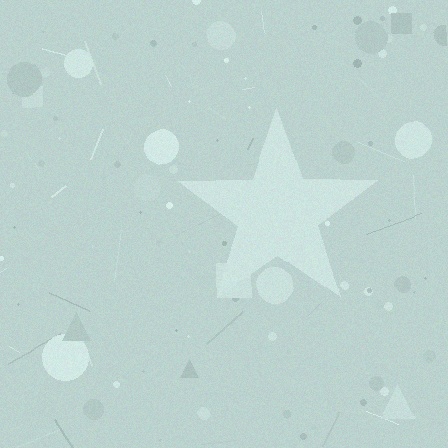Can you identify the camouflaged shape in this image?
The camouflaged shape is a star.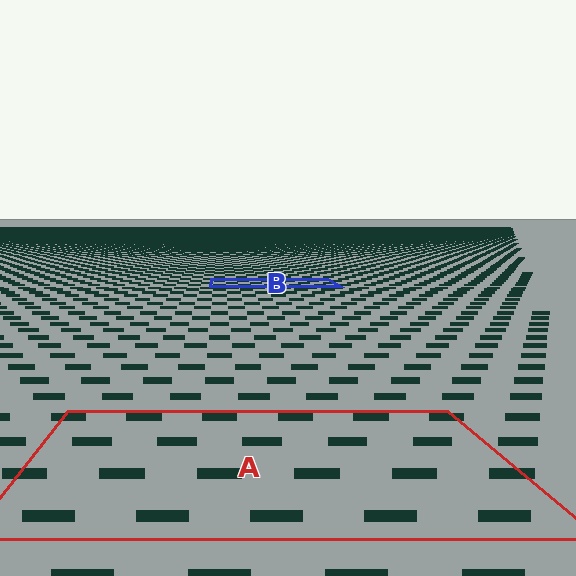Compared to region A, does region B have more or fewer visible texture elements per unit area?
Region B has more texture elements per unit area — they are packed more densely because it is farther away.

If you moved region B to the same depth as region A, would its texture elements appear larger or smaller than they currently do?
They would appear larger. At a closer depth, the same texture elements are projected at a bigger on-screen size.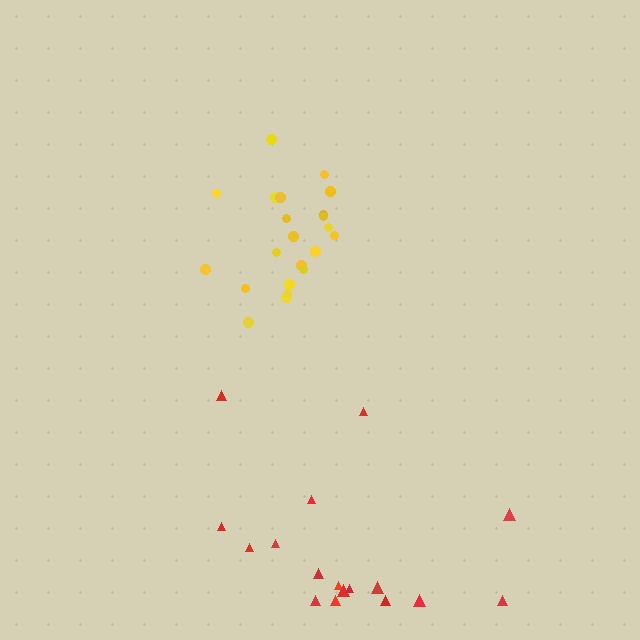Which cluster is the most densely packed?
Yellow.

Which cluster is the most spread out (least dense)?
Red.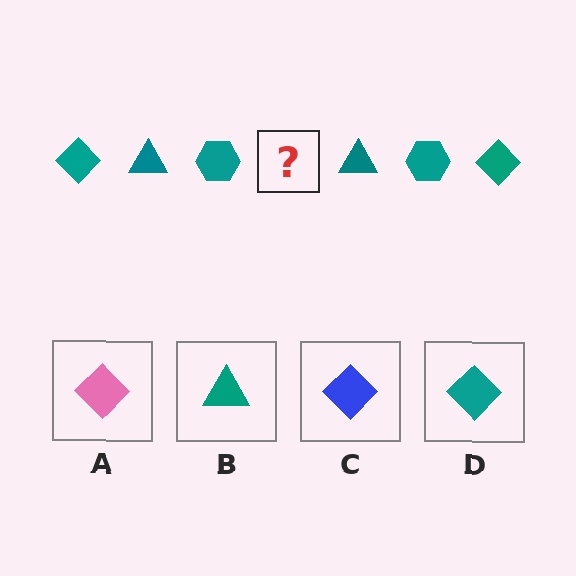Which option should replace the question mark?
Option D.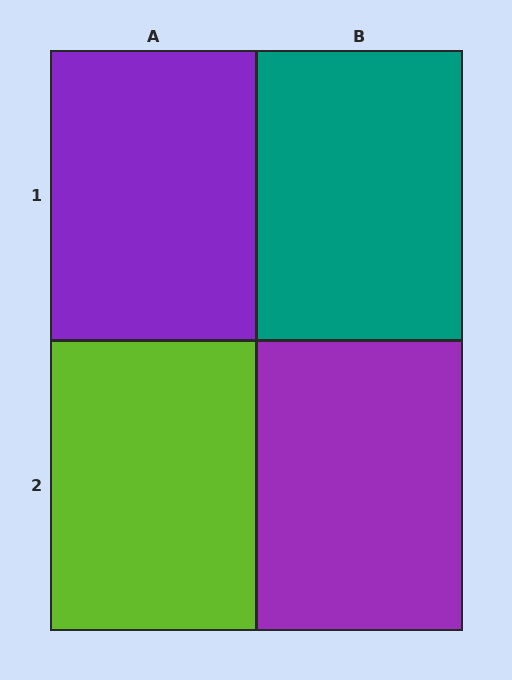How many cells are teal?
1 cell is teal.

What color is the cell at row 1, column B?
Teal.